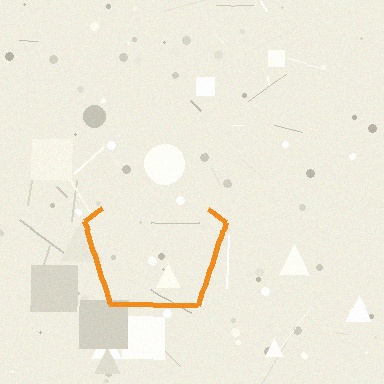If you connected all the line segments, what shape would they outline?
They would outline a pentagon.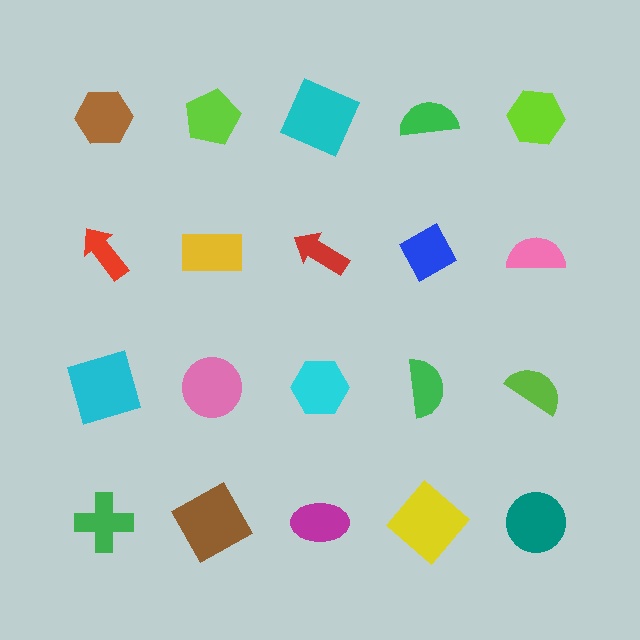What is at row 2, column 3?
A red arrow.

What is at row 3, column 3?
A cyan hexagon.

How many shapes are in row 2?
5 shapes.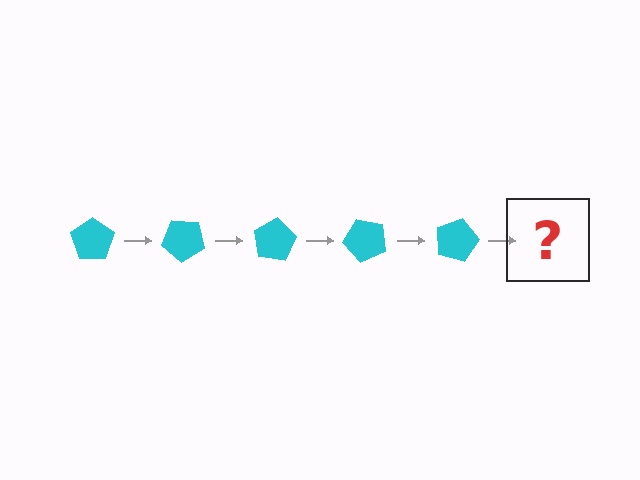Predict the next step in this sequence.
The next step is a cyan pentagon rotated 200 degrees.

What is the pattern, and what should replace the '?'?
The pattern is that the pentagon rotates 40 degrees each step. The '?' should be a cyan pentagon rotated 200 degrees.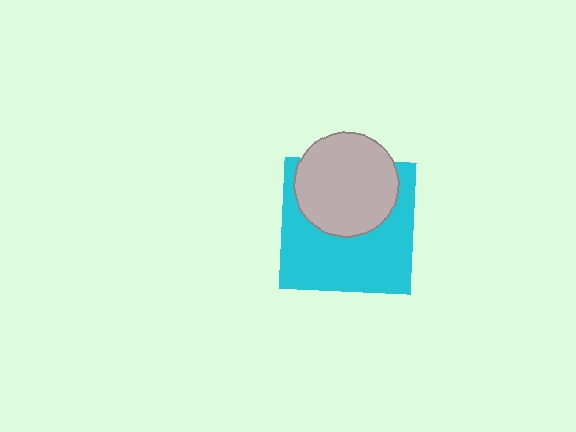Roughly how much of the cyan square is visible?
About half of it is visible (roughly 60%).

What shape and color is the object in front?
The object in front is a light gray circle.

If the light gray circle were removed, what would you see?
You would see the complete cyan square.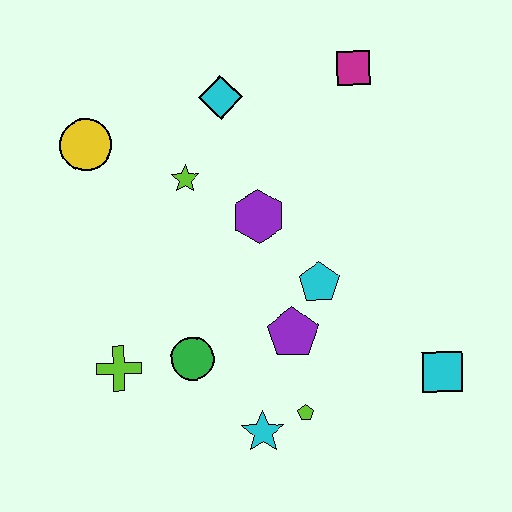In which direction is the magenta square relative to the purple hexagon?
The magenta square is above the purple hexagon.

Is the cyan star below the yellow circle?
Yes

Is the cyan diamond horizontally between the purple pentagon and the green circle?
Yes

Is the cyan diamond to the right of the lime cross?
Yes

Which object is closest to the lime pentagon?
The cyan star is closest to the lime pentagon.